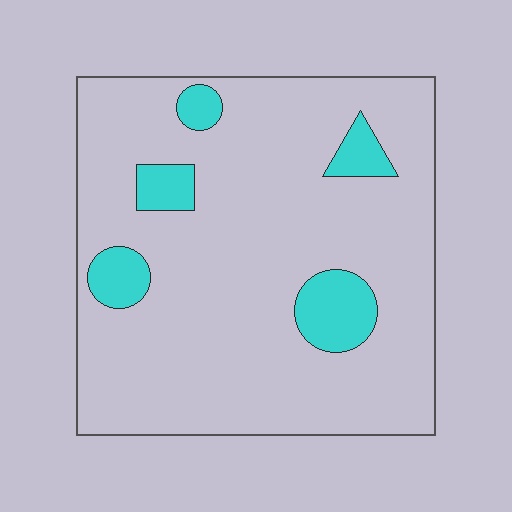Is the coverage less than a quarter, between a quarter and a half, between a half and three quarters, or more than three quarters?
Less than a quarter.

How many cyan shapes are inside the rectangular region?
5.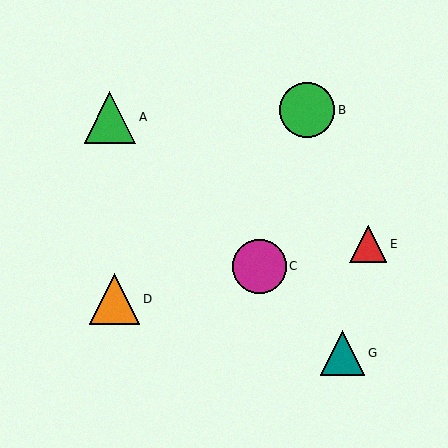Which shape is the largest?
The green circle (labeled B) is the largest.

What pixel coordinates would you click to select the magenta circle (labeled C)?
Click at (259, 266) to select the magenta circle C.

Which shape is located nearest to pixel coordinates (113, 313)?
The orange triangle (labeled D) at (115, 299) is nearest to that location.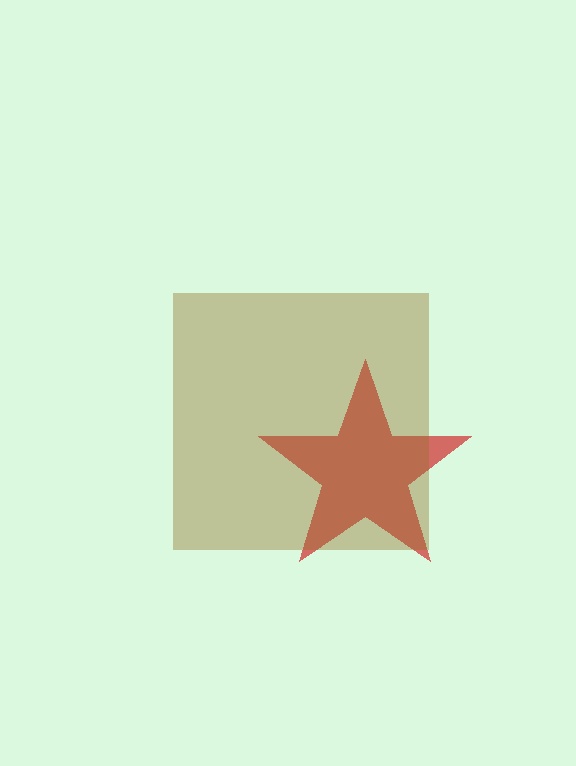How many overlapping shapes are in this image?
There are 2 overlapping shapes in the image.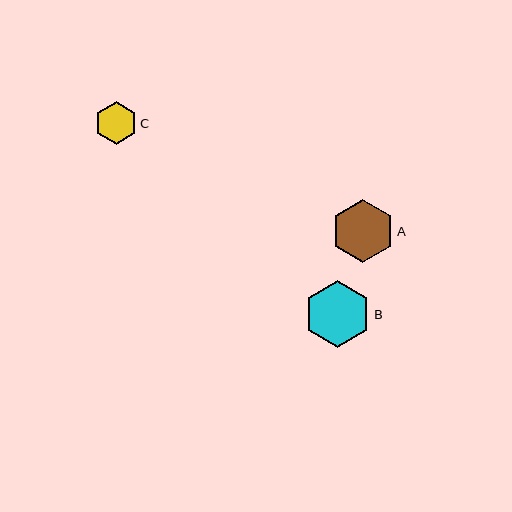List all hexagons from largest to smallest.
From largest to smallest: B, A, C.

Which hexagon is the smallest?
Hexagon C is the smallest with a size of approximately 43 pixels.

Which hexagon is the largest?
Hexagon B is the largest with a size of approximately 67 pixels.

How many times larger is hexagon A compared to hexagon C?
Hexagon A is approximately 1.5 times the size of hexagon C.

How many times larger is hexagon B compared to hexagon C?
Hexagon B is approximately 1.6 times the size of hexagon C.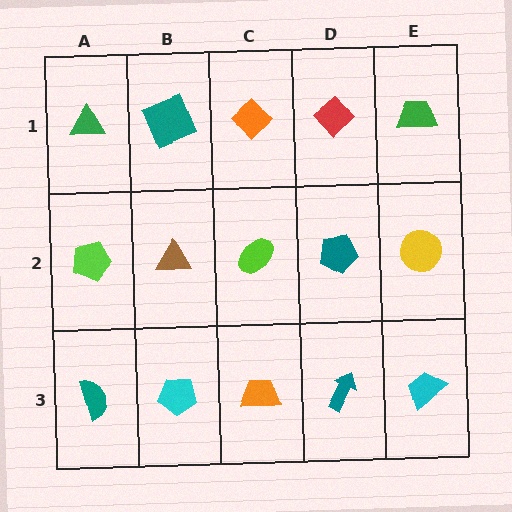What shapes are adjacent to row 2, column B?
A teal square (row 1, column B), a cyan pentagon (row 3, column B), a lime pentagon (row 2, column A), a lime ellipse (row 2, column C).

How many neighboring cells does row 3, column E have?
2.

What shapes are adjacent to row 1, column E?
A yellow circle (row 2, column E), a red diamond (row 1, column D).